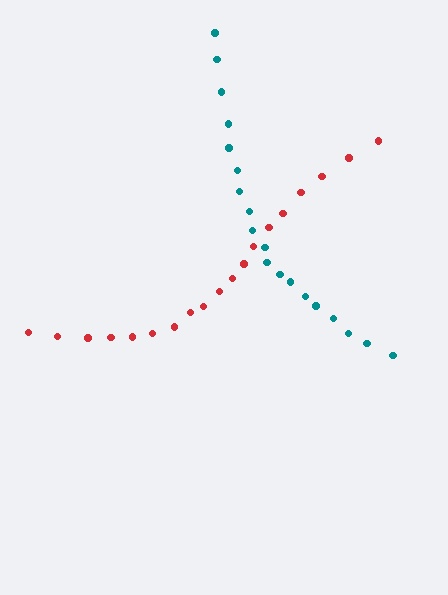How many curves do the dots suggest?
There are 2 distinct paths.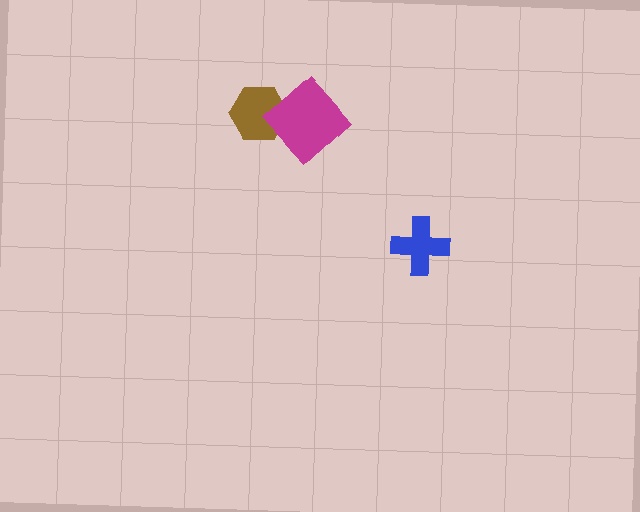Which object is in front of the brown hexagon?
The magenta diamond is in front of the brown hexagon.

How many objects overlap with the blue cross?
0 objects overlap with the blue cross.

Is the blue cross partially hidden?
No, no other shape covers it.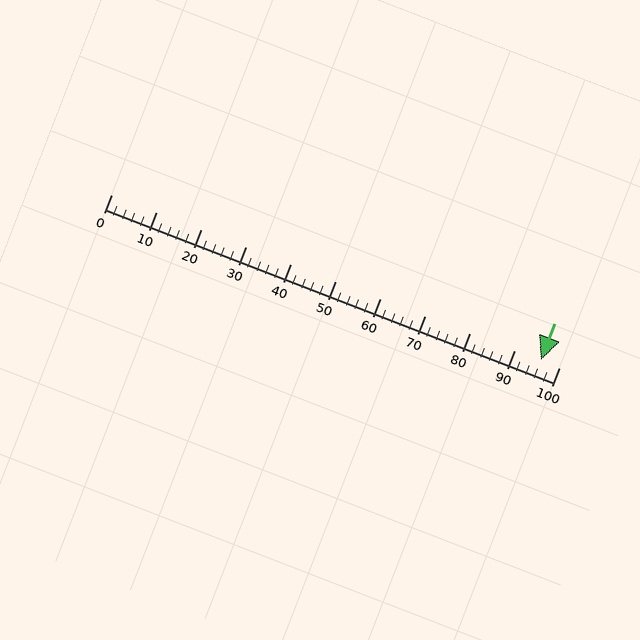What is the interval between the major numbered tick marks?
The major tick marks are spaced 10 units apart.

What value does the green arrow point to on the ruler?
The green arrow points to approximately 96.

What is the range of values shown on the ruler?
The ruler shows values from 0 to 100.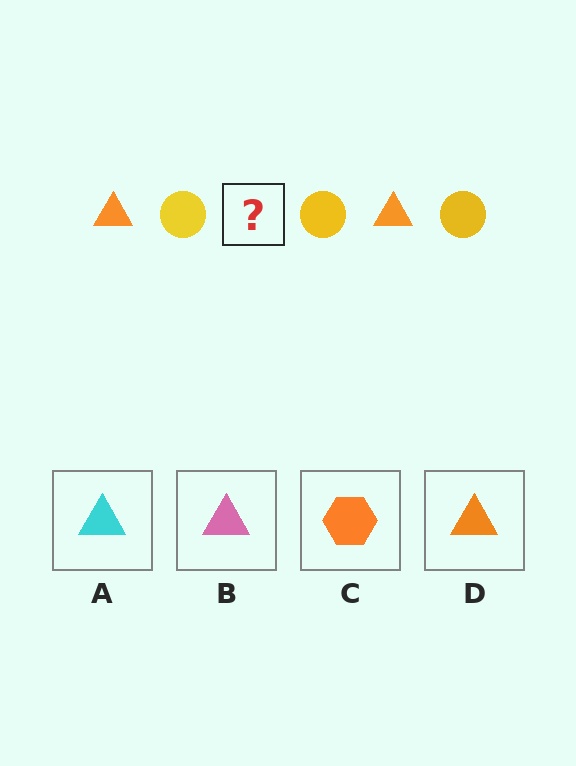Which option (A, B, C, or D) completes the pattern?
D.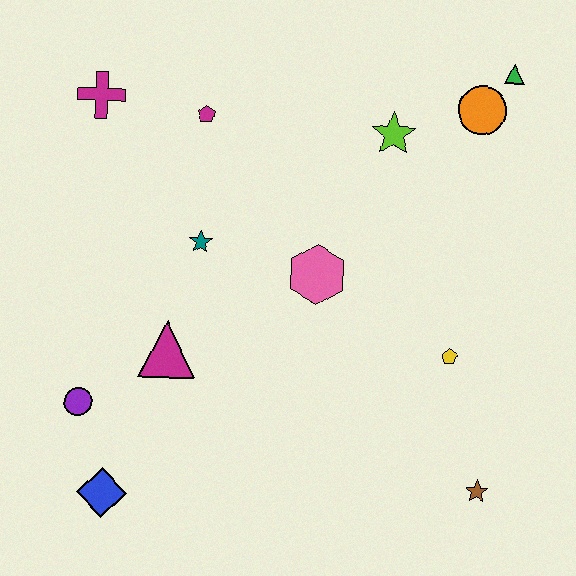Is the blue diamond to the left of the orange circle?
Yes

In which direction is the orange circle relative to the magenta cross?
The orange circle is to the right of the magenta cross.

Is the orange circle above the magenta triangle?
Yes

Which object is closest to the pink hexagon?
The teal star is closest to the pink hexagon.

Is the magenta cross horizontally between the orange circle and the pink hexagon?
No